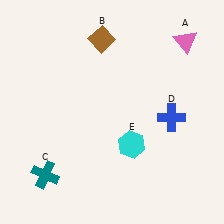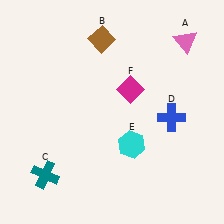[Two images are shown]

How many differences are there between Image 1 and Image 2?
There is 1 difference between the two images.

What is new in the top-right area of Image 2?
A magenta diamond (F) was added in the top-right area of Image 2.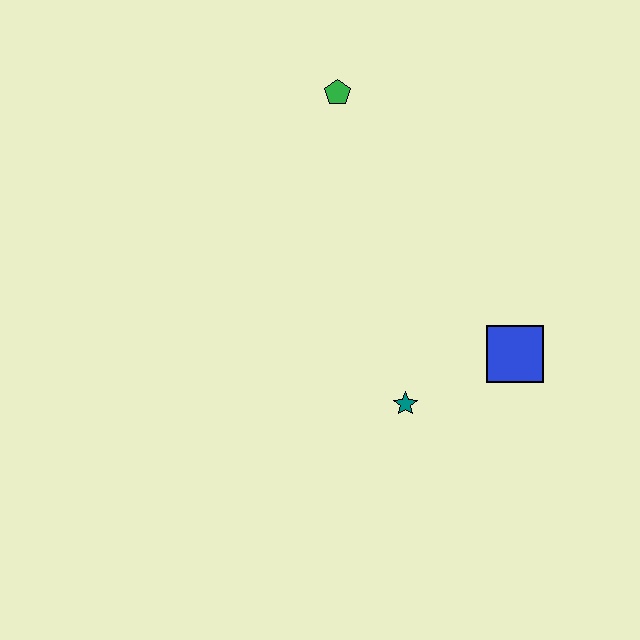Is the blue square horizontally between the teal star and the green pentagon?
No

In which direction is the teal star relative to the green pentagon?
The teal star is below the green pentagon.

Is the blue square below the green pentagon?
Yes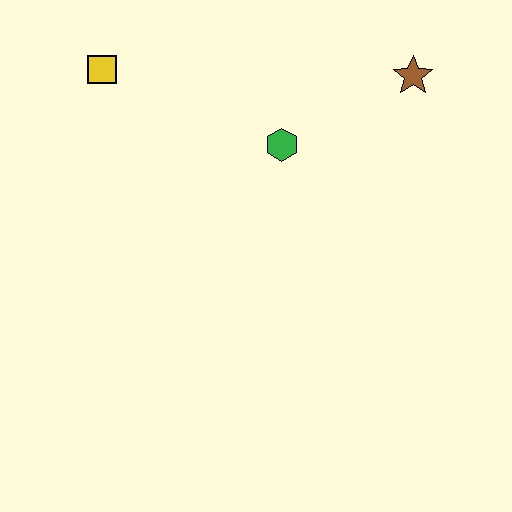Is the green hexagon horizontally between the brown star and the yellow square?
Yes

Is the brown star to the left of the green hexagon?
No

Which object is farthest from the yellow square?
The brown star is farthest from the yellow square.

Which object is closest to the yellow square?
The green hexagon is closest to the yellow square.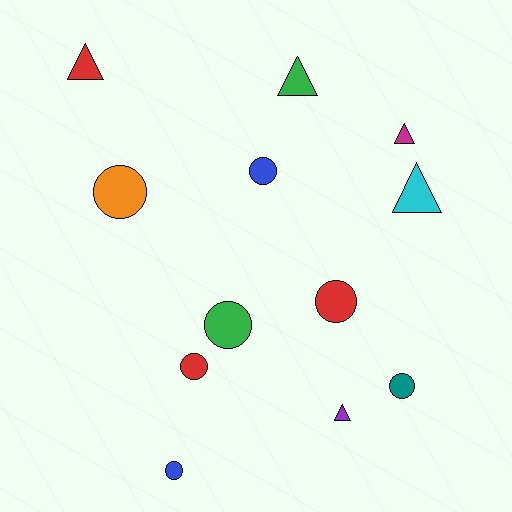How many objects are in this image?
There are 12 objects.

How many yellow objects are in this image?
There are no yellow objects.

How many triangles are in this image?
There are 5 triangles.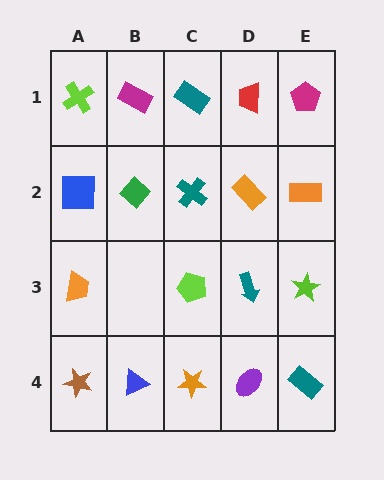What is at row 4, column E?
A teal rectangle.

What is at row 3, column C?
A lime pentagon.